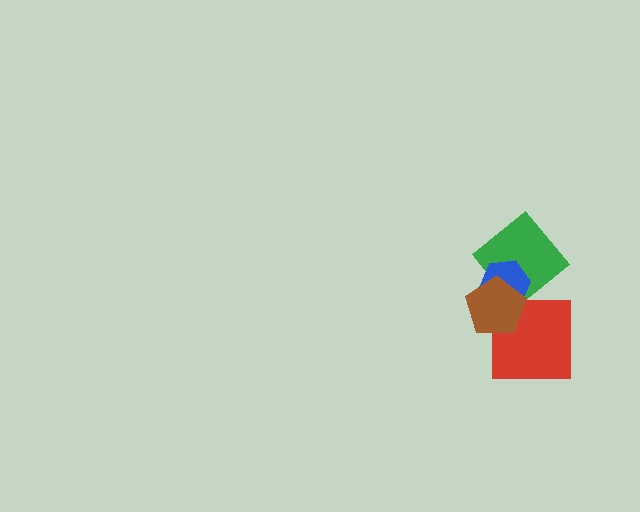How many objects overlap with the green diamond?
2 objects overlap with the green diamond.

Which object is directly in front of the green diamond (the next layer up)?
The blue hexagon is directly in front of the green diamond.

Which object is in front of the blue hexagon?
The brown pentagon is in front of the blue hexagon.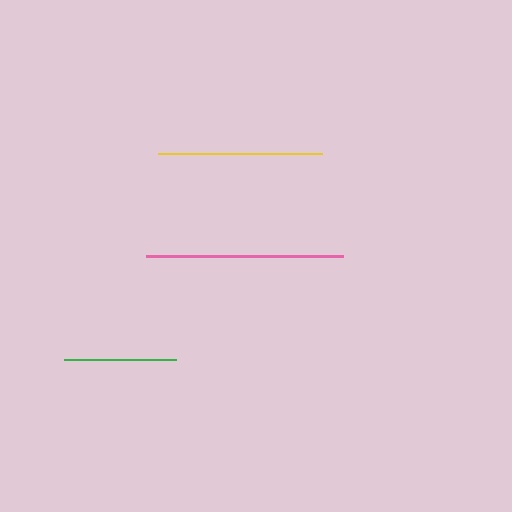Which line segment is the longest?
The pink line is the longest at approximately 196 pixels.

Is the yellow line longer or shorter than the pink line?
The pink line is longer than the yellow line.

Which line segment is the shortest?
The green line is the shortest at approximately 112 pixels.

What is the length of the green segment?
The green segment is approximately 112 pixels long.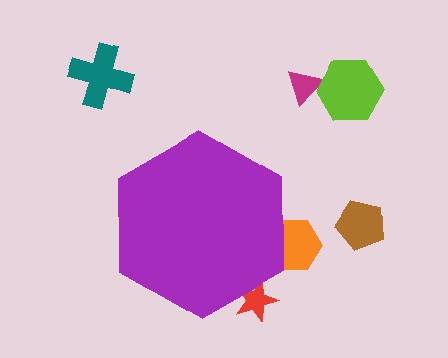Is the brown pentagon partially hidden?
No, the brown pentagon is fully visible.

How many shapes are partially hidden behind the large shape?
2 shapes are partially hidden.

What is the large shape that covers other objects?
A purple hexagon.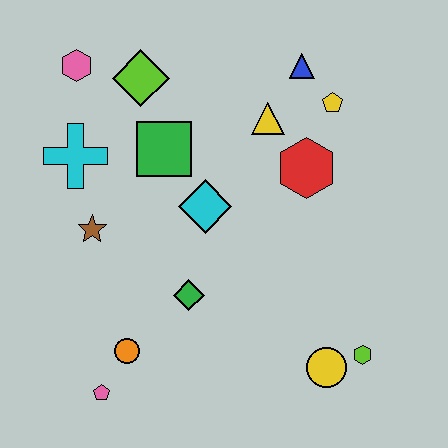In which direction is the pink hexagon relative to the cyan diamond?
The pink hexagon is above the cyan diamond.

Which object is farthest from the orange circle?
The blue triangle is farthest from the orange circle.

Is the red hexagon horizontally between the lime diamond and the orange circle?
No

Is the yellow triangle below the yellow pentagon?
Yes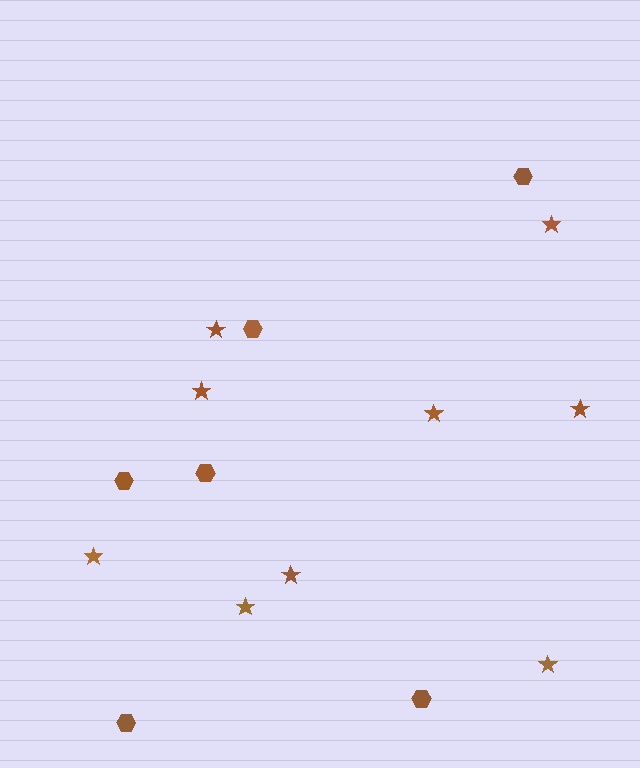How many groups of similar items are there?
There are 2 groups: one group of stars (9) and one group of hexagons (6).